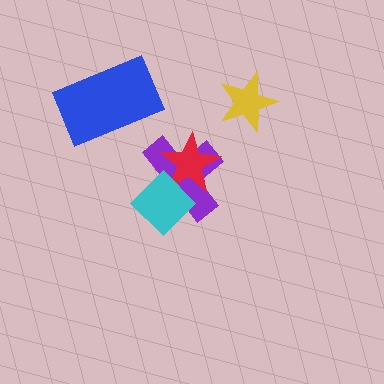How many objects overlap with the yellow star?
0 objects overlap with the yellow star.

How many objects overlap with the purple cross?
2 objects overlap with the purple cross.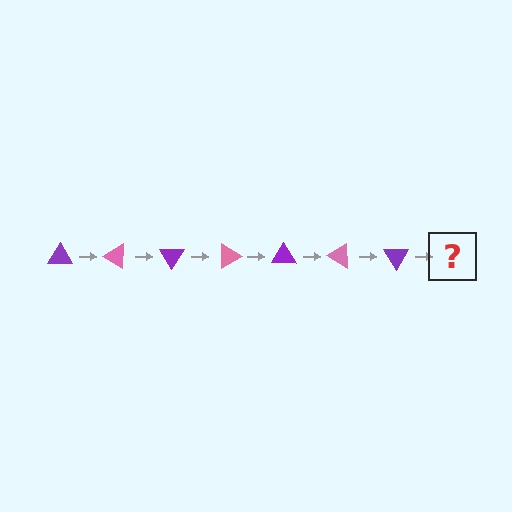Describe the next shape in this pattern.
It should be a pink triangle, rotated 210 degrees from the start.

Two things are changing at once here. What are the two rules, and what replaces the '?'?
The two rules are that it rotates 30 degrees each step and the color cycles through purple and pink. The '?' should be a pink triangle, rotated 210 degrees from the start.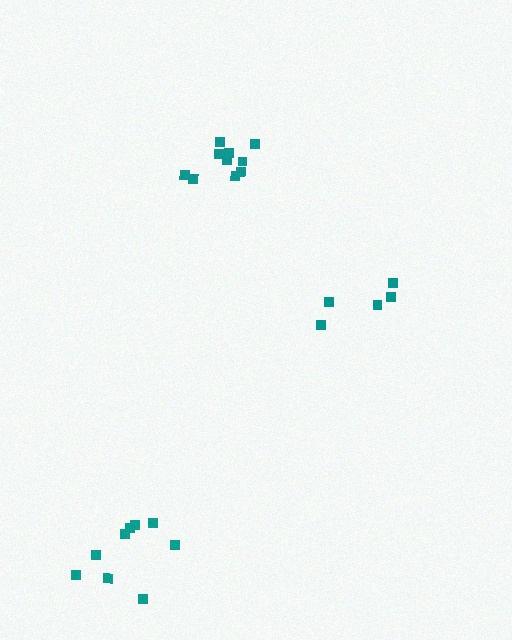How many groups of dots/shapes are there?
There are 3 groups.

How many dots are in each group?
Group 1: 10 dots, Group 2: 9 dots, Group 3: 5 dots (24 total).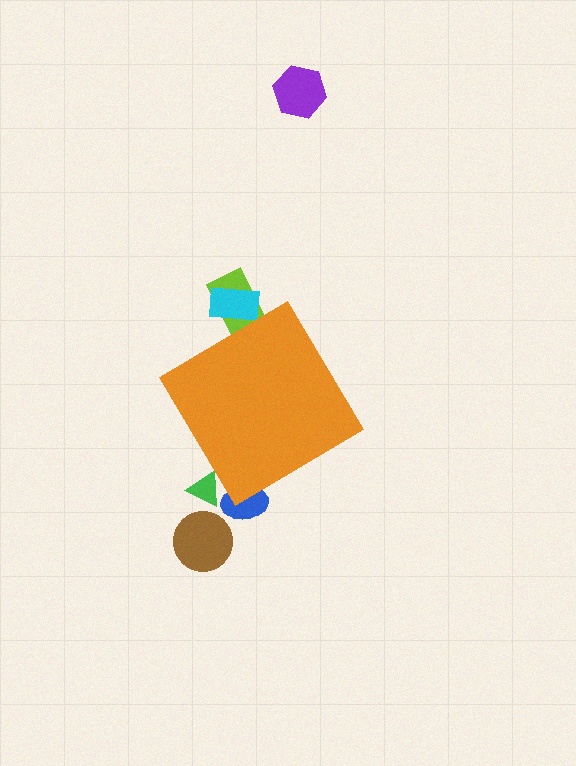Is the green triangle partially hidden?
Yes, the green triangle is partially hidden behind the orange diamond.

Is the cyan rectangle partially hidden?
Yes, the cyan rectangle is partially hidden behind the orange diamond.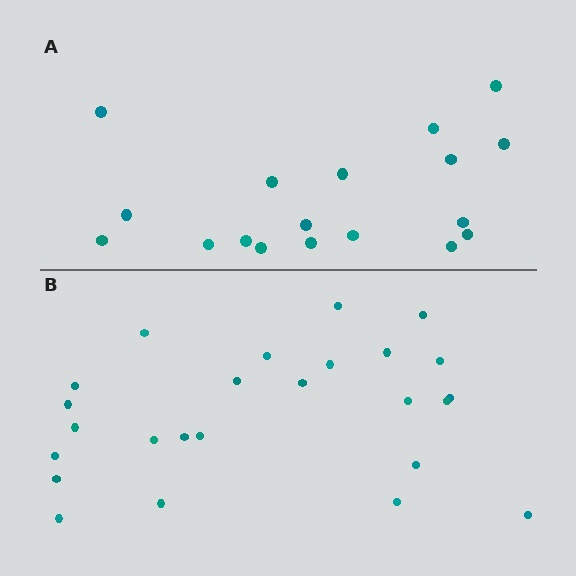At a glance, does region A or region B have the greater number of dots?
Region B (the bottom region) has more dots.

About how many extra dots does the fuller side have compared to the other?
Region B has roughly 8 or so more dots than region A.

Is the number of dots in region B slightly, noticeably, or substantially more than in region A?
Region B has noticeably more, but not dramatically so. The ratio is roughly 1.4 to 1.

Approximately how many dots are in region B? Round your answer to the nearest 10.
About 20 dots. (The exact count is 25, which rounds to 20.)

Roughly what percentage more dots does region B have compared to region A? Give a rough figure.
About 40% more.